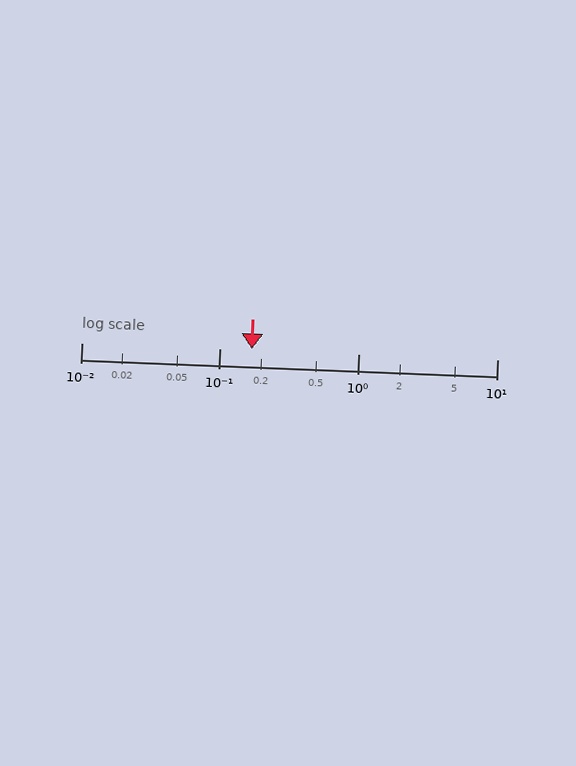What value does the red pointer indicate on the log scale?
The pointer indicates approximately 0.17.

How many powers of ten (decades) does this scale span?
The scale spans 3 decades, from 0.01 to 10.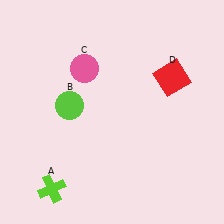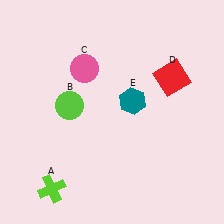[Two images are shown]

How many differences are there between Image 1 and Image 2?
There is 1 difference between the two images.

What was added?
A teal hexagon (E) was added in Image 2.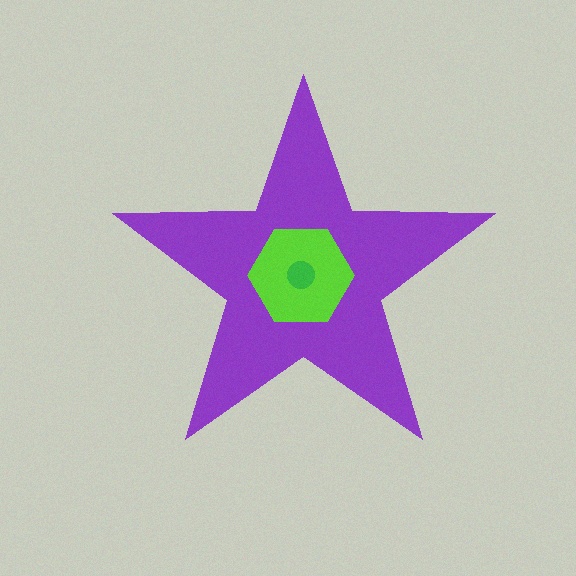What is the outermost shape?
The purple star.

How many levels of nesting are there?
3.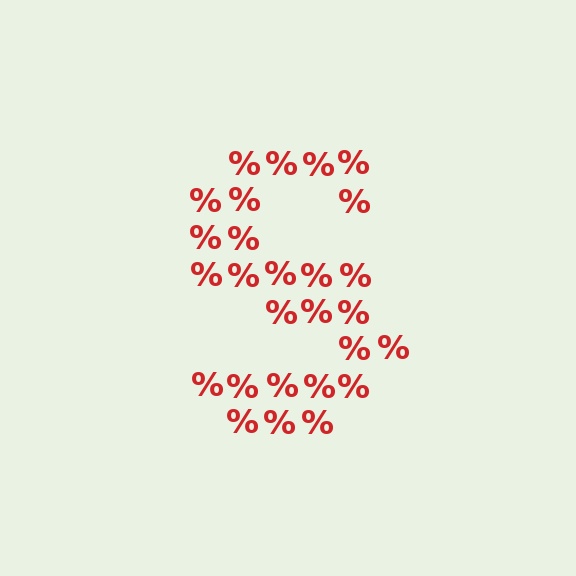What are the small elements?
The small elements are percent signs.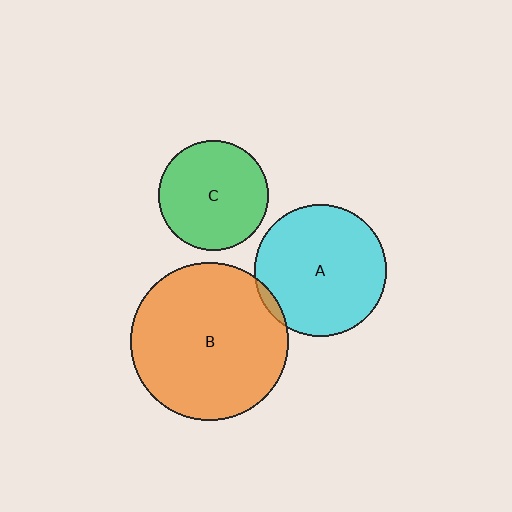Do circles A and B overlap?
Yes.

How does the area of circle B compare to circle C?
Approximately 2.1 times.